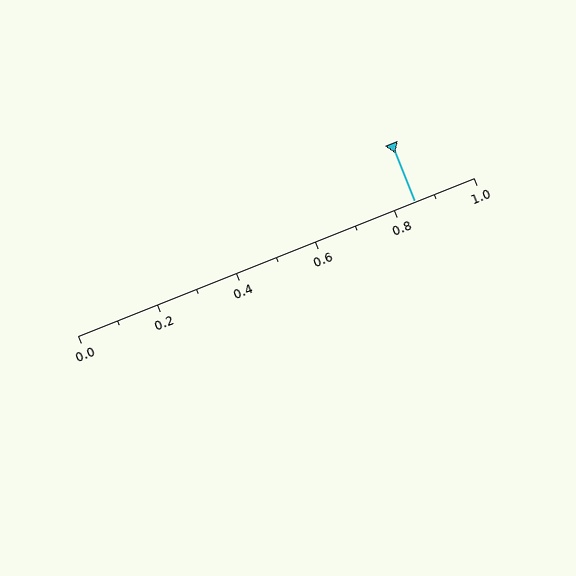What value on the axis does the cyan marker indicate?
The marker indicates approximately 0.85.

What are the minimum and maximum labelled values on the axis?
The axis runs from 0.0 to 1.0.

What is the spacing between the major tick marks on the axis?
The major ticks are spaced 0.2 apart.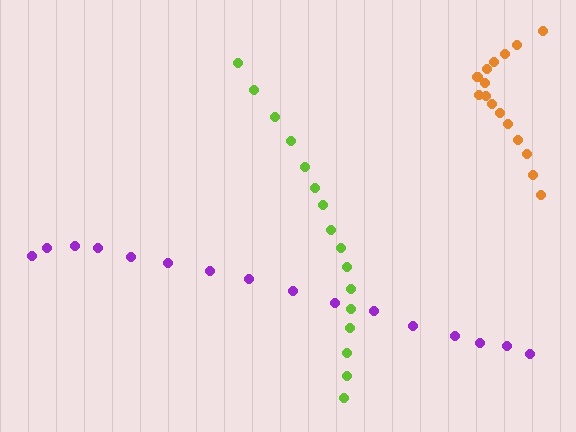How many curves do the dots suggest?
There are 3 distinct paths.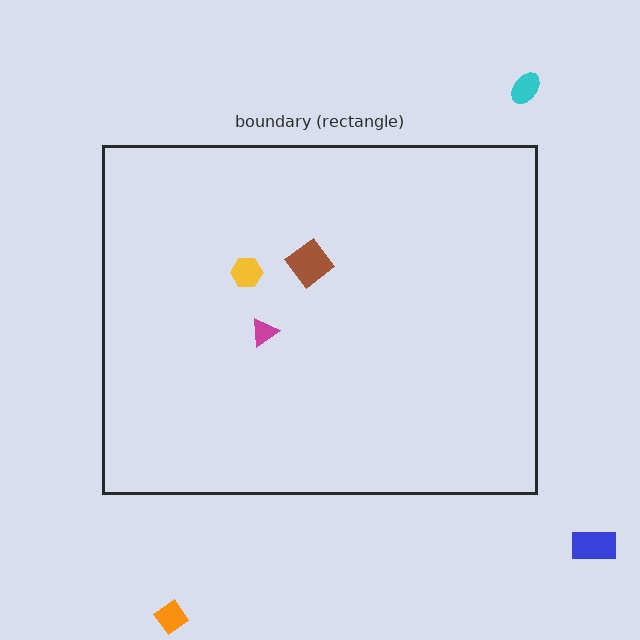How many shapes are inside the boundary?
3 inside, 3 outside.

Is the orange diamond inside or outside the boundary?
Outside.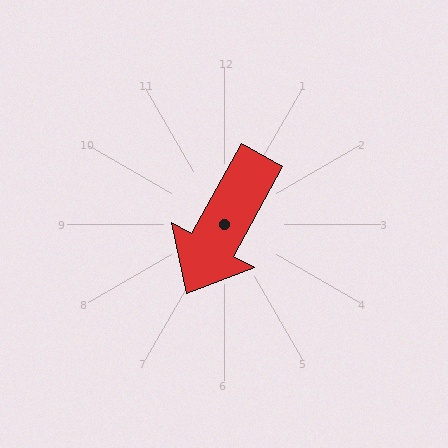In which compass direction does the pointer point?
Southwest.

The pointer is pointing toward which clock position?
Roughly 7 o'clock.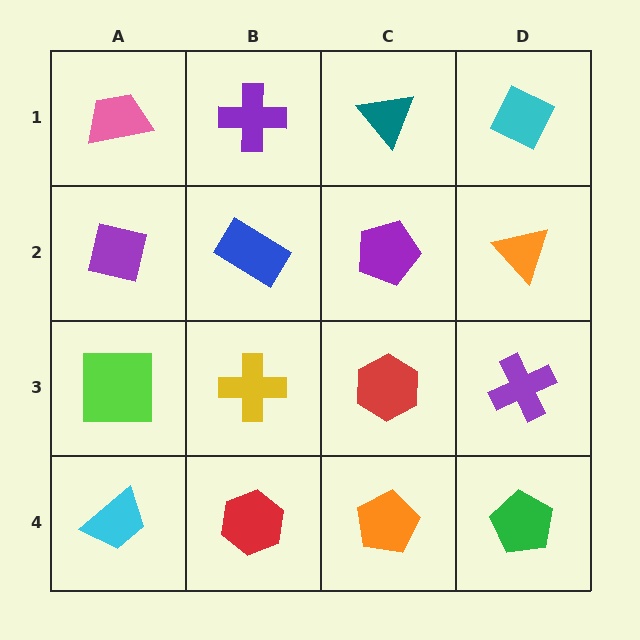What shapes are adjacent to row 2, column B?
A purple cross (row 1, column B), a yellow cross (row 3, column B), a purple square (row 2, column A), a purple pentagon (row 2, column C).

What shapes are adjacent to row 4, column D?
A purple cross (row 3, column D), an orange pentagon (row 4, column C).